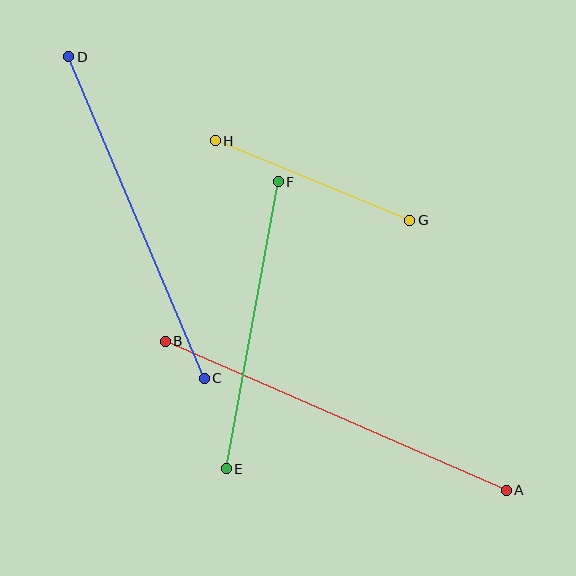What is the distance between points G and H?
The distance is approximately 210 pixels.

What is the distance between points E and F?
The distance is approximately 291 pixels.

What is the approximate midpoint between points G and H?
The midpoint is at approximately (312, 181) pixels.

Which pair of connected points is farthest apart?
Points A and B are farthest apart.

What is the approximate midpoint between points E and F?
The midpoint is at approximately (252, 325) pixels.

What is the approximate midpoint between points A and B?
The midpoint is at approximately (336, 416) pixels.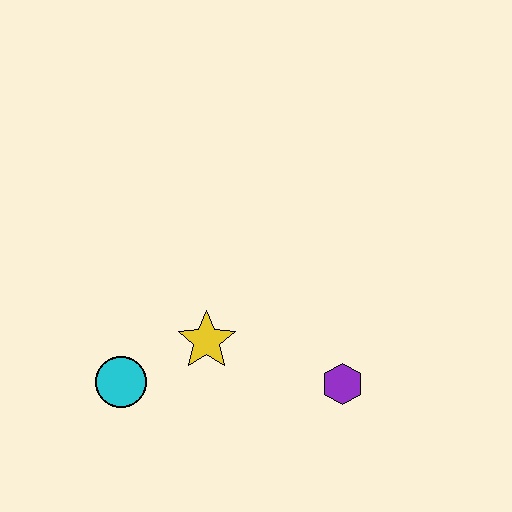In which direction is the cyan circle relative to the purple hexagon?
The cyan circle is to the left of the purple hexagon.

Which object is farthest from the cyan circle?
The purple hexagon is farthest from the cyan circle.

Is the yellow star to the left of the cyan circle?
No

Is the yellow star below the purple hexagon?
No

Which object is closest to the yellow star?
The cyan circle is closest to the yellow star.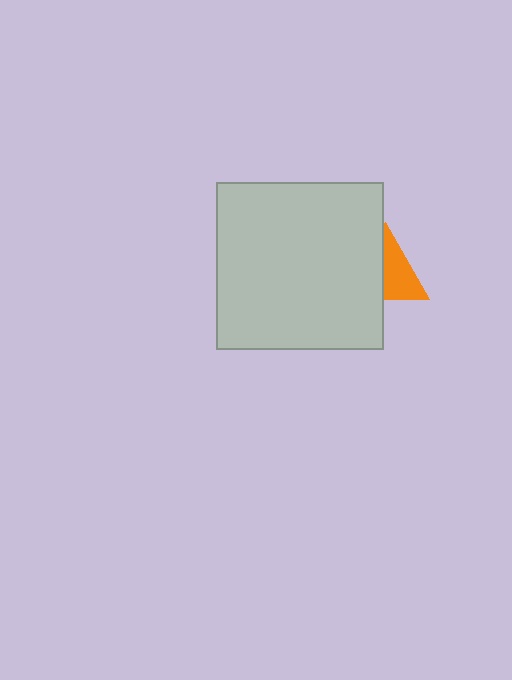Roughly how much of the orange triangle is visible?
About half of it is visible (roughly 54%).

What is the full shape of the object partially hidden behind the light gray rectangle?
The partially hidden object is an orange triangle.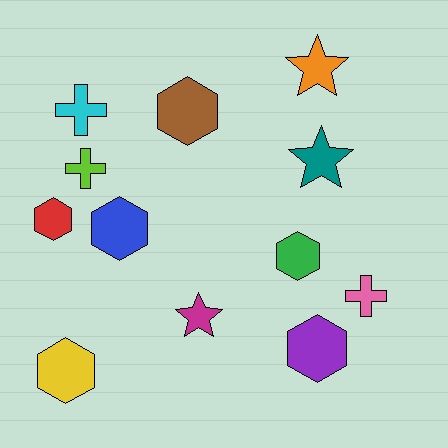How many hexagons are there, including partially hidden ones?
There are 6 hexagons.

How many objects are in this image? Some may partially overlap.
There are 12 objects.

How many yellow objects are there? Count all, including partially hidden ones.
There is 1 yellow object.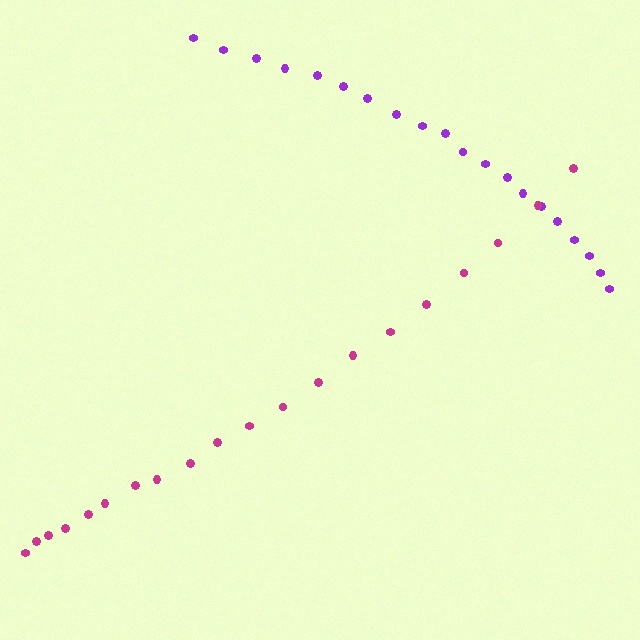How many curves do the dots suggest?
There are 2 distinct paths.